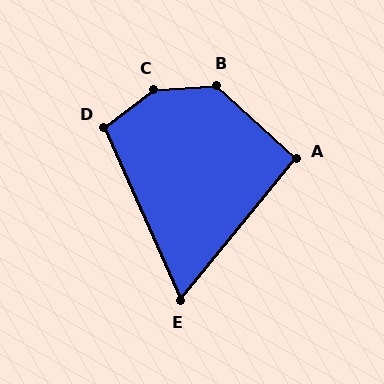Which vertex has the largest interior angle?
C, at approximately 147 degrees.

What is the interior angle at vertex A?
Approximately 93 degrees (approximately right).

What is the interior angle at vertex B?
Approximately 134 degrees (obtuse).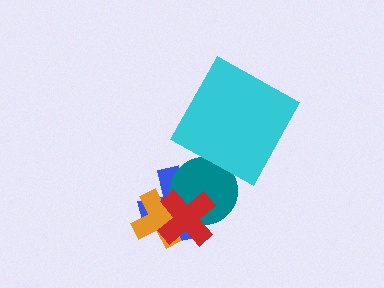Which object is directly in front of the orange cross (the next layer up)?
The teal circle is directly in front of the orange cross.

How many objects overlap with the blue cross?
3 objects overlap with the blue cross.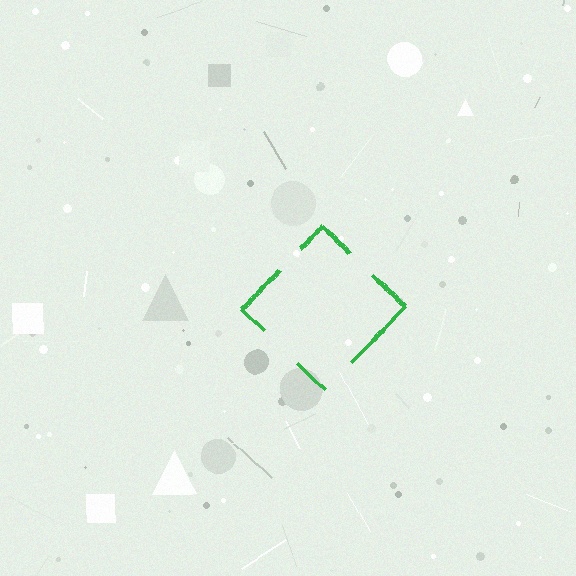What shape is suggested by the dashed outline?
The dashed outline suggests a diamond.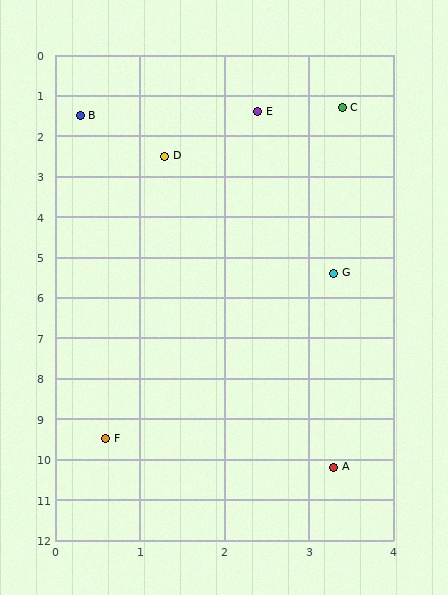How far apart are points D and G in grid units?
Points D and G are about 3.5 grid units apart.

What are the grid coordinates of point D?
Point D is at approximately (1.3, 2.5).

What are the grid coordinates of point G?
Point G is at approximately (3.3, 5.4).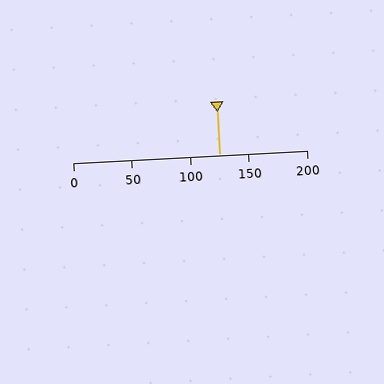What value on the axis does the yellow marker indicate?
The marker indicates approximately 125.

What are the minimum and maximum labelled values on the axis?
The axis runs from 0 to 200.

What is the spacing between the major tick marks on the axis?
The major ticks are spaced 50 apart.